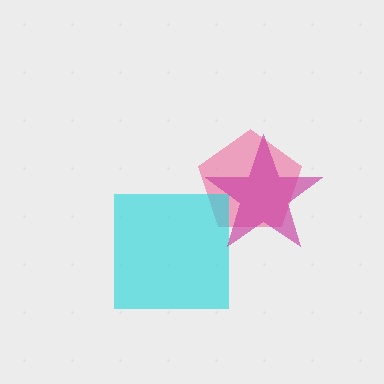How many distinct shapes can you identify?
There are 3 distinct shapes: a pink pentagon, a cyan square, a magenta star.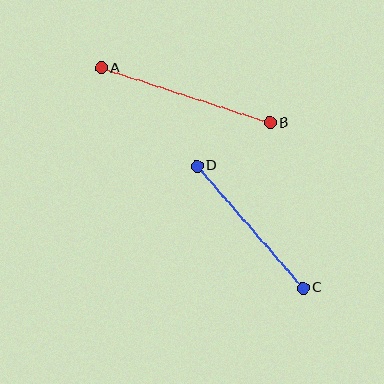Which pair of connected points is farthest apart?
Points A and B are farthest apart.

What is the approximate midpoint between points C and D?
The midpoint is at approximately (250, 227) pixels.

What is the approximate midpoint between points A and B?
The midpoint is at approximately (186, 95) pixels.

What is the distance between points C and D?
The distance is approximately 162 pixels.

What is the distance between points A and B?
The distance is approximately 178 pixels.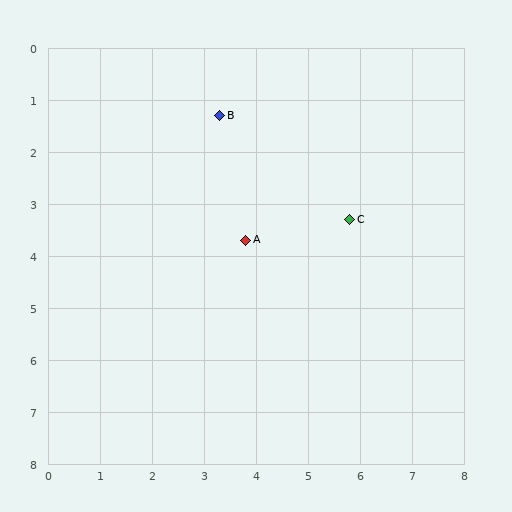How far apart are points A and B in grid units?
Points A and B are about 2.5 grid units apart.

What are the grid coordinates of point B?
Point B is at approximately (3.3, 1.3).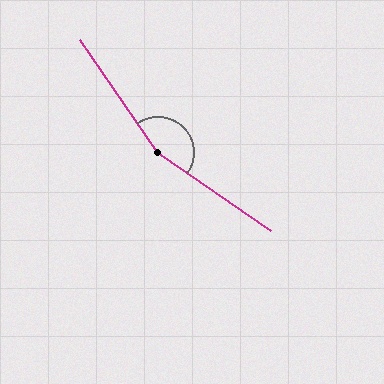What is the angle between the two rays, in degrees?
Approximately 159 degrees.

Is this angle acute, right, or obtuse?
It is obtuse.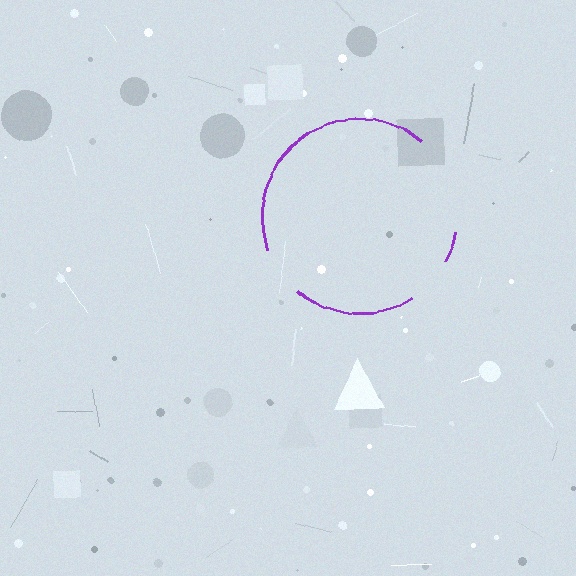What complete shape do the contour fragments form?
The contour fragments form a circle.